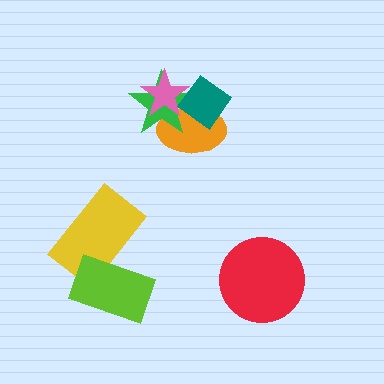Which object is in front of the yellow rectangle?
The lime rectangle is in front of the yellow rectangle.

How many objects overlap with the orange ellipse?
3 objects overlap with the orange ellipse.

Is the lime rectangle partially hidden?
No, no other shape covers it.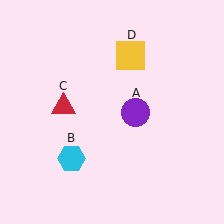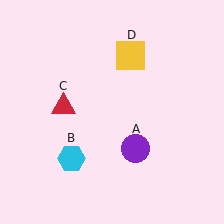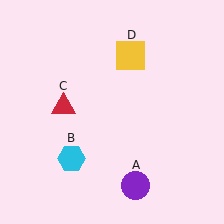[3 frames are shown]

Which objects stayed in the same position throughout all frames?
Cyan hexagon (object B) and red triangle (object C) and yellow square (object D) remained stationary.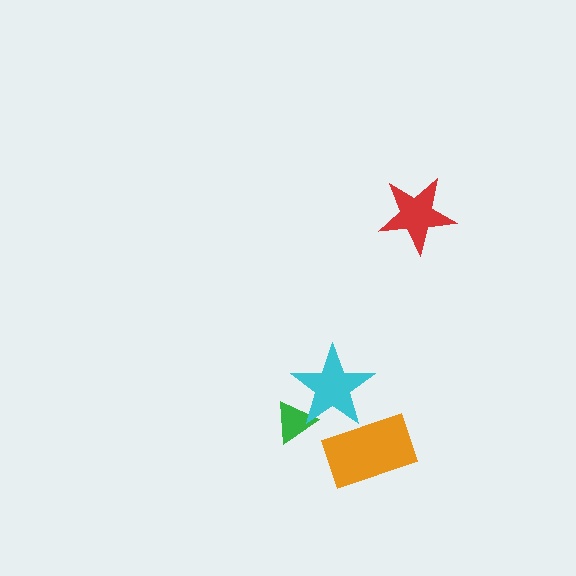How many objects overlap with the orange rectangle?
1 object overlaps with the orange rectangle.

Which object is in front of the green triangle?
The cyan star is in front of the green triangle.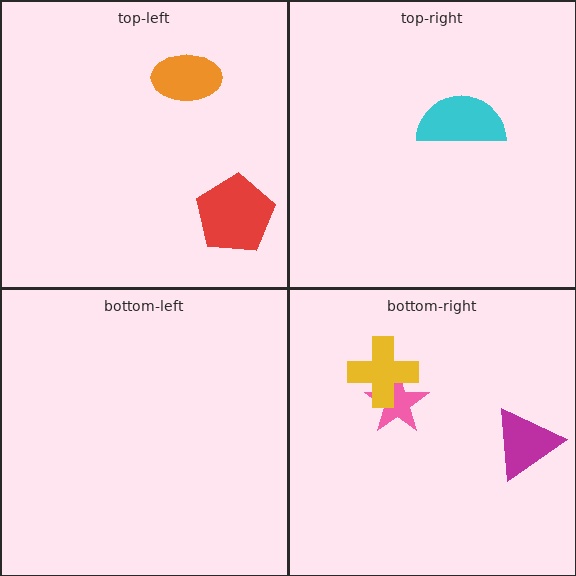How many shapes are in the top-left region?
2.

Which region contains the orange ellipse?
The top-left region.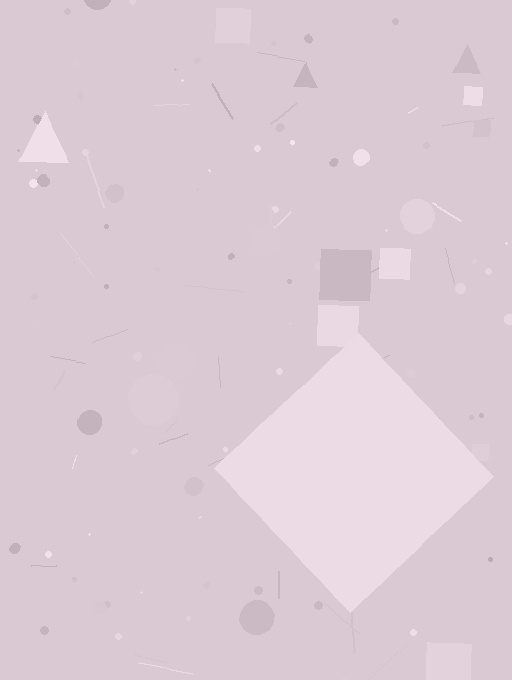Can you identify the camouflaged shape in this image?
The camouflaged shape is a diamond.